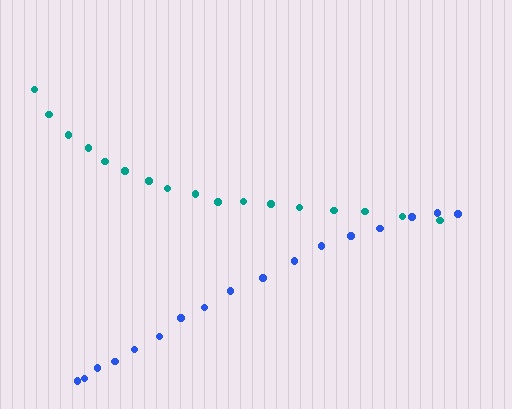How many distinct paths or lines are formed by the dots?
There are 2 distinct paths.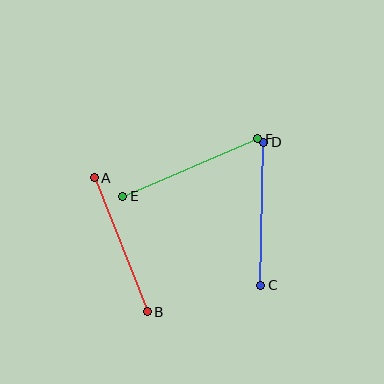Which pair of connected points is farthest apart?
Points E and F are farthest apart.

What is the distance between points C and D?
The distance is approximately 143 pixels.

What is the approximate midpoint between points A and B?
The midpoint is at approximately (121, 245) pixels.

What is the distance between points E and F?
The distance is approximately 147 pixels.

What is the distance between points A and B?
The distance is approximately 144 pixels.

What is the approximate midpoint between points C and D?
The midpoint is at approximately (262, 214) pixels.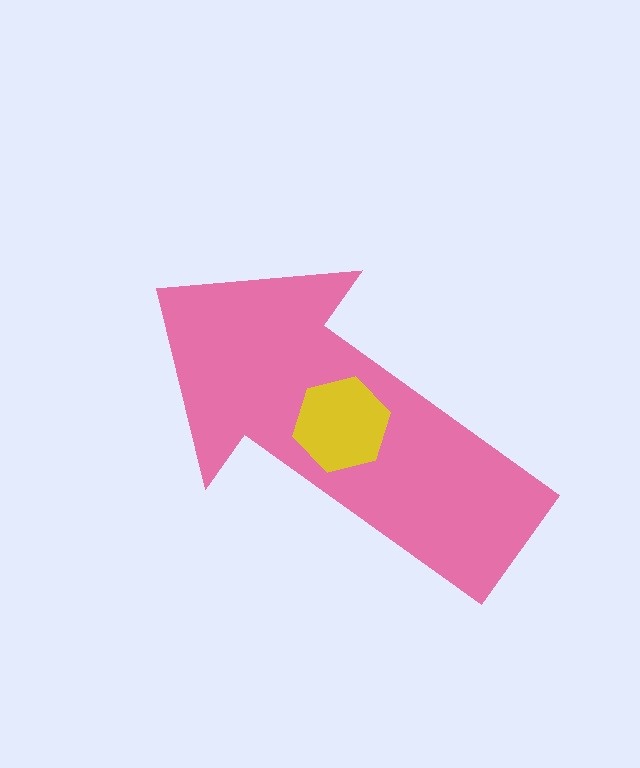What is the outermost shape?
The pink arrow.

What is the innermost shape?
The yellow hexagon.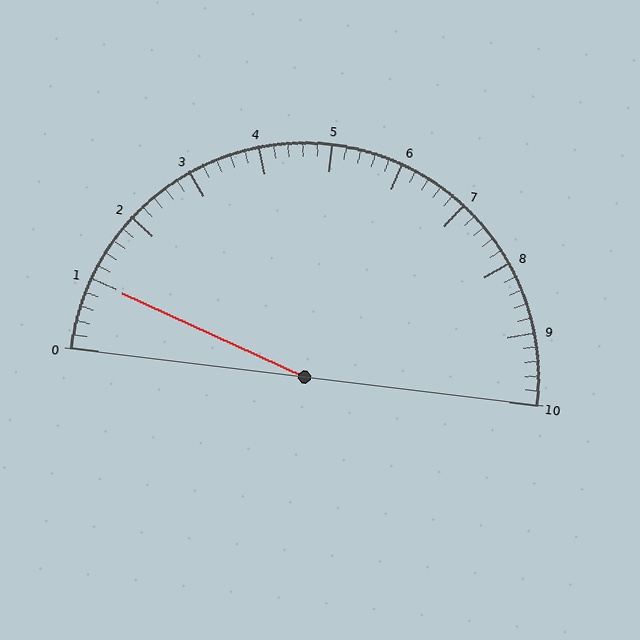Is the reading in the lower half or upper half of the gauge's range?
The reading is in the lower half of the range (0 to 10).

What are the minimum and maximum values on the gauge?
The gauge ranges from 0 to 10.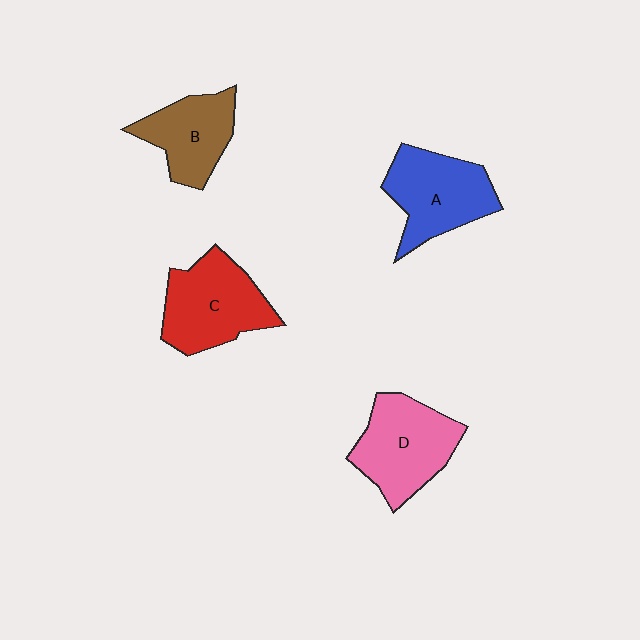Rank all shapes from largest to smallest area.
From largest to smallest: C (red), D (pink), A (blue), B (brown).